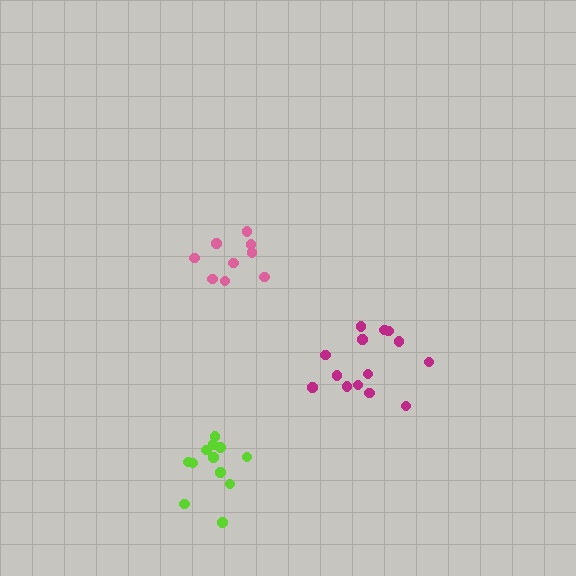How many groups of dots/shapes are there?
There are 3 groups.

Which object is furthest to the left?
The lime cluster is leftmost.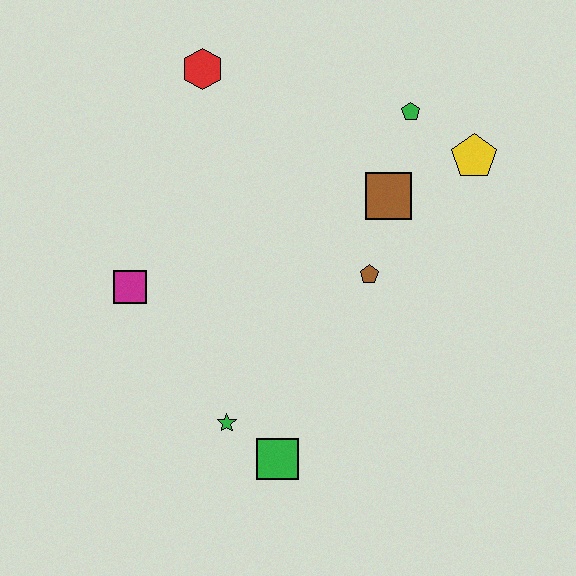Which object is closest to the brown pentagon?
The brown square is closest to the brown pentagon.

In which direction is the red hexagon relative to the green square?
The red hexagon is above the green square.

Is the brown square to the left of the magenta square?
No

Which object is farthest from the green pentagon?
The green square is farthest from the green pentagon.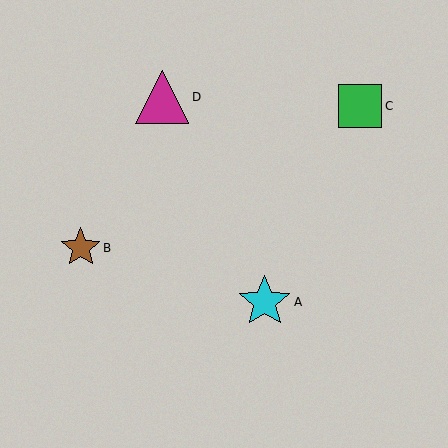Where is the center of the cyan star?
The center of the cyan star is at (265, 302).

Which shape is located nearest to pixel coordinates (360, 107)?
The green square (labeled C) at (360, 106) is nearest to that location.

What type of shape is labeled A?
Shape A is a cyan star.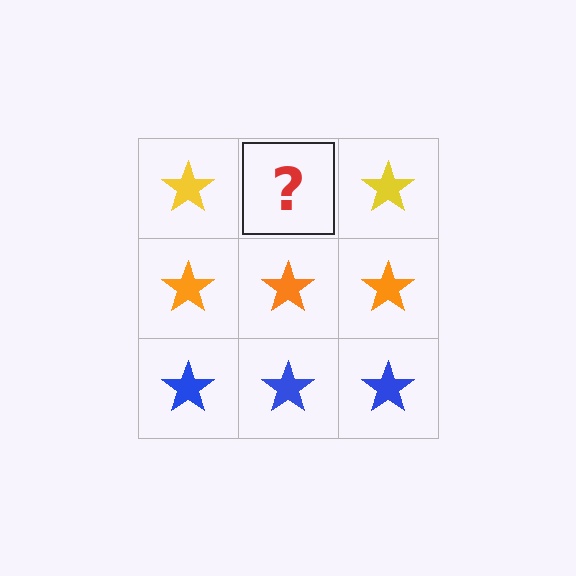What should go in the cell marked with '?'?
The missing cell should contain a yellow star.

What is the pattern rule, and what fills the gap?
The rule is that each row has a consistent color. The gap should be filled with a yellow star.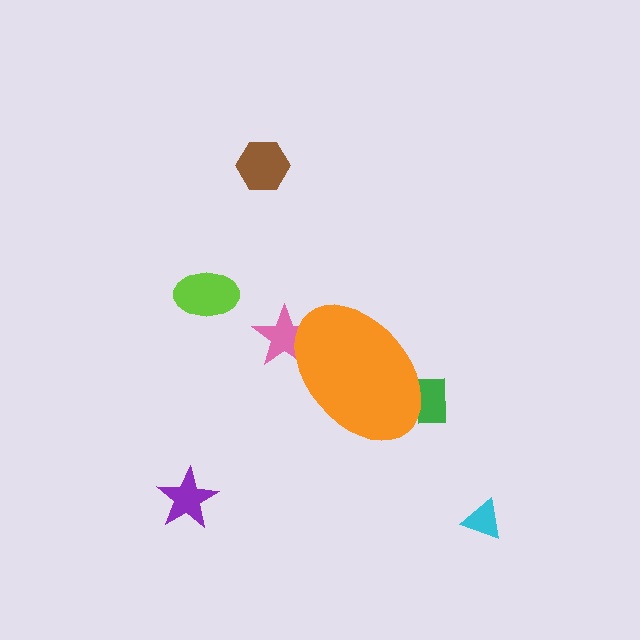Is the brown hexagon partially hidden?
No, the brown hexagon is fully visible.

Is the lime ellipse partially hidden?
No, the lime ellipse is fully visible.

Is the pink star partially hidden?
Yes, the pink star is partially hidden behind the orange ellipse.